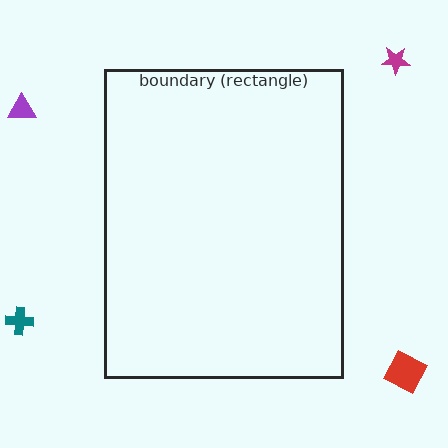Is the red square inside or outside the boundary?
Outside.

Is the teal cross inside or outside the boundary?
Outside.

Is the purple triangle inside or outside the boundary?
Outside.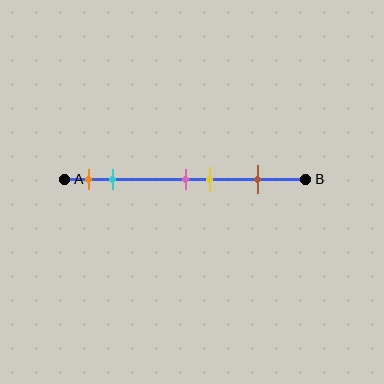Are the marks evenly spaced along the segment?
No, the marks are not evenly spaced.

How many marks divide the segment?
There are 5 marks dividing the segment.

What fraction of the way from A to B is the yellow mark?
The yellow mark is approximately 60% (0.6) of the way from A to B.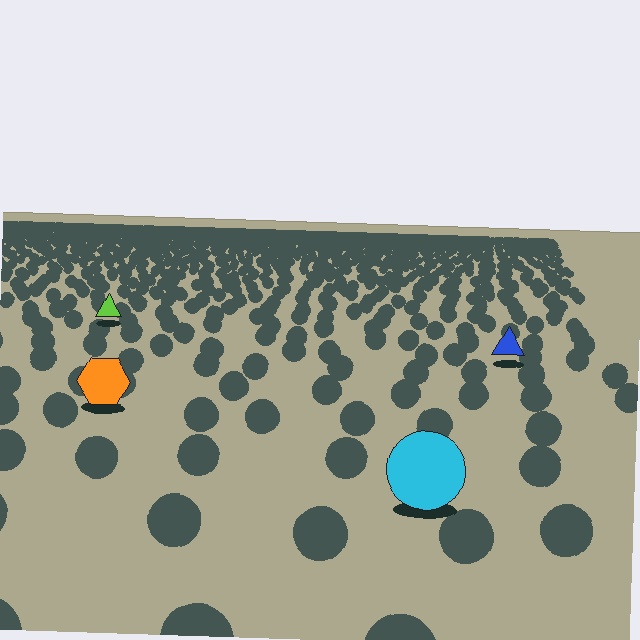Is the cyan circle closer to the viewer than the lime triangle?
Yes. The cyan circle is closer — you can tell from the texture gradient: the ground texture is coarser near it.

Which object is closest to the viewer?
The cyan circle is closest. The texture marks near it are larger and more spread out.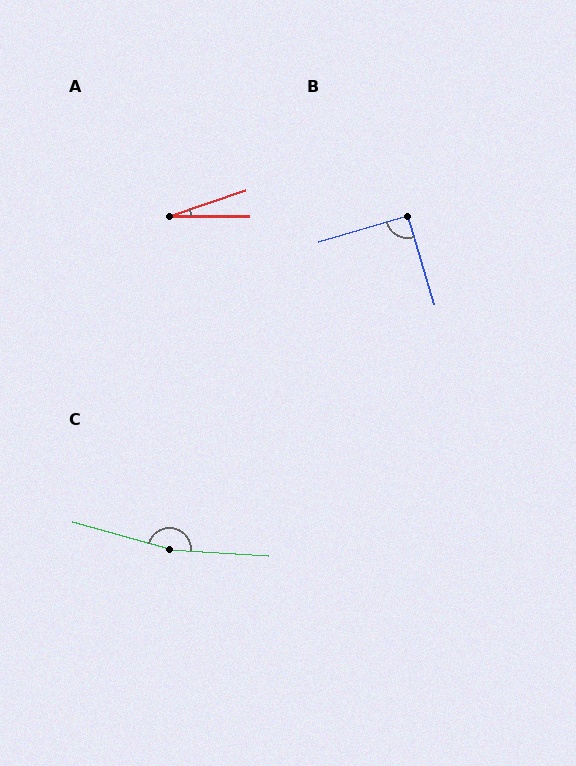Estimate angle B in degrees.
Approximately 91 degrees.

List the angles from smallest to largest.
A (18°), B (91°), C (168°).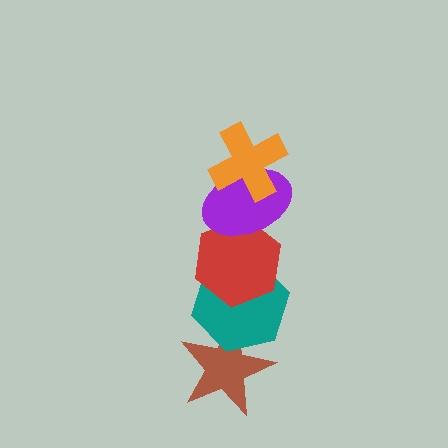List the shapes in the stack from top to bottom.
From top to bottom: the orange cross, the purple ellipse, the red hexagon, the teal hexagon, the brown star.